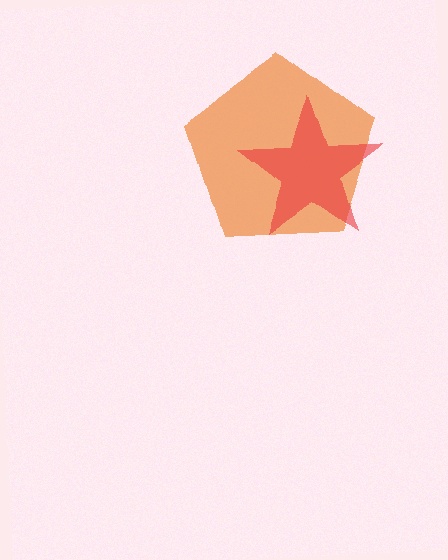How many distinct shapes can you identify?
There are 2 distinct shapes: an orange pentagon, a red star.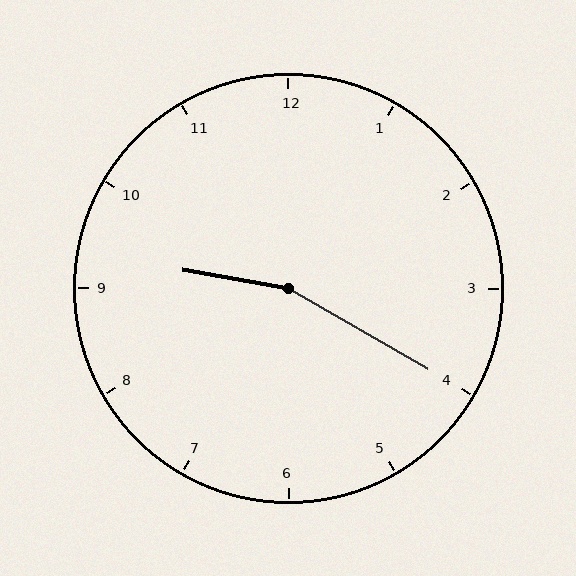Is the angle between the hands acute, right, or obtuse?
It is obtuse.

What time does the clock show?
9:20.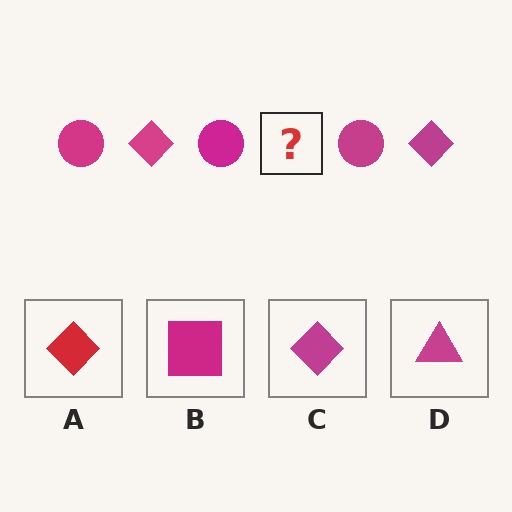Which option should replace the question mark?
Option C.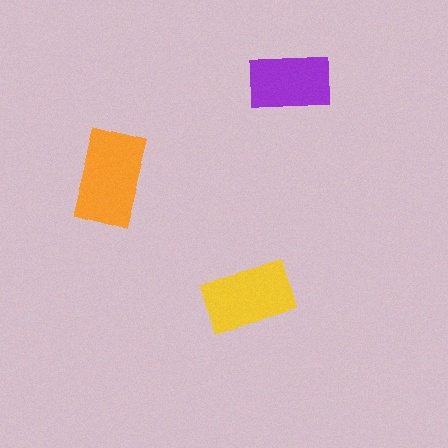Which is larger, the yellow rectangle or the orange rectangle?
The orange one.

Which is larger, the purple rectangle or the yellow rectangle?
The yellow one.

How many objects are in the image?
There are 3 objects in the image.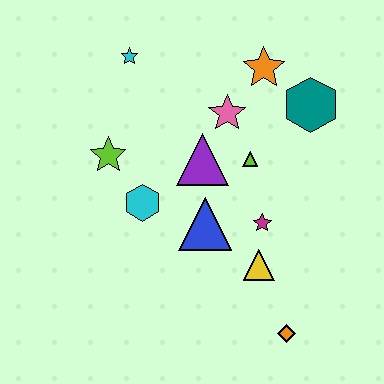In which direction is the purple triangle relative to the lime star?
The purple triangle is to the right of the lime star.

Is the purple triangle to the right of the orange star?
No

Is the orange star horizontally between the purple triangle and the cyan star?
No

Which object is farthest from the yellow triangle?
The cyan star is farthest from the yellow triangle.